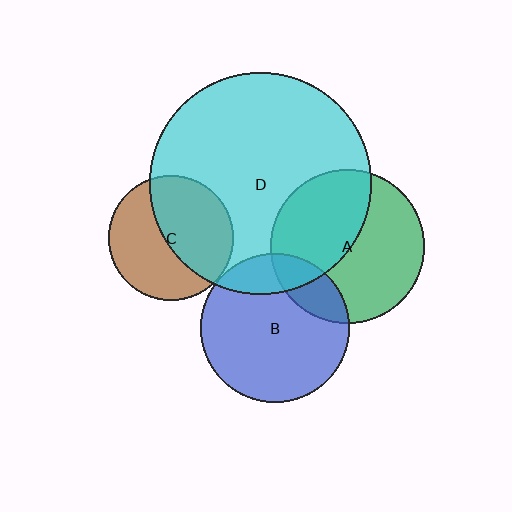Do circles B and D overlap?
Yes.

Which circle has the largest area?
Circle D (cyan).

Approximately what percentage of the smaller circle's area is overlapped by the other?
Approximately 20%.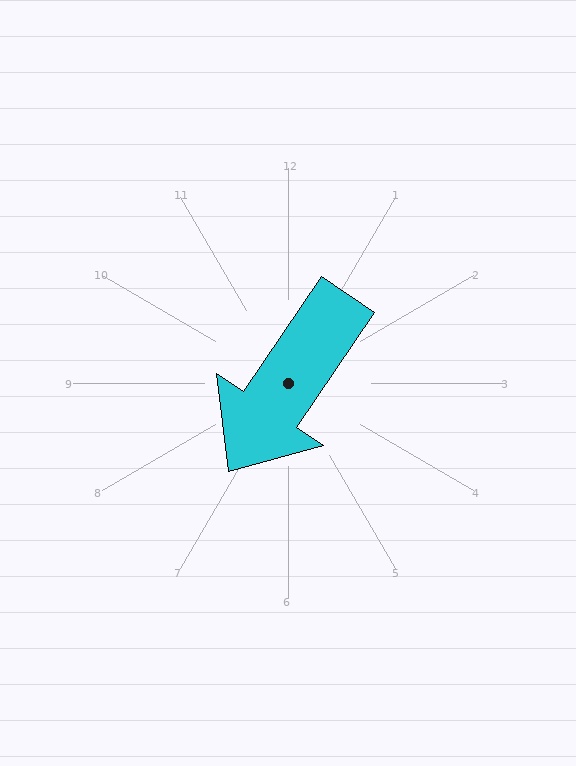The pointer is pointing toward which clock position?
Roughly 7 o'clock.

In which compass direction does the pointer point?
Southwest.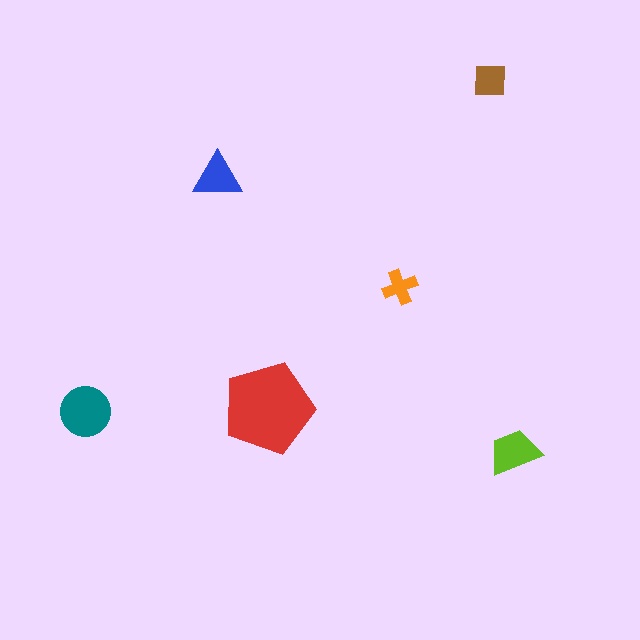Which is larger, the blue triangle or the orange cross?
The blue triangle.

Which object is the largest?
The red pentagon.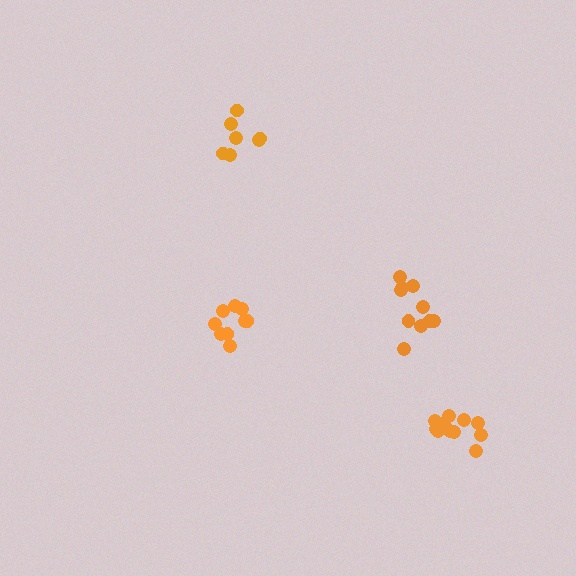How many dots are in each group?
Group 1: 9 dots, Group 2: 10 dots, Group 3: 11 dots, Group 4: 7 dots (37 total).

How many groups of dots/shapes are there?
There are 4 groups.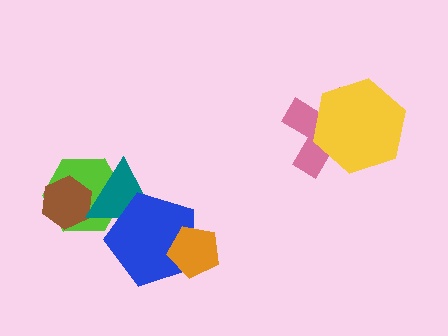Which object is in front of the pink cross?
The yellow hexagon is in front of the pink cross.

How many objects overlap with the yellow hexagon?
1 object overlaps with the yellow hexagon.